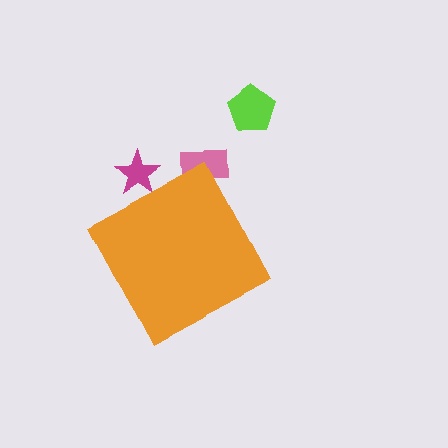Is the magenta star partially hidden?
Yes, the magenta star is partially hidden behind the orange diamond.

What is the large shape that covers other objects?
An orange diamond.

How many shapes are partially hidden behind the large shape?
2 shapes are partially hidden.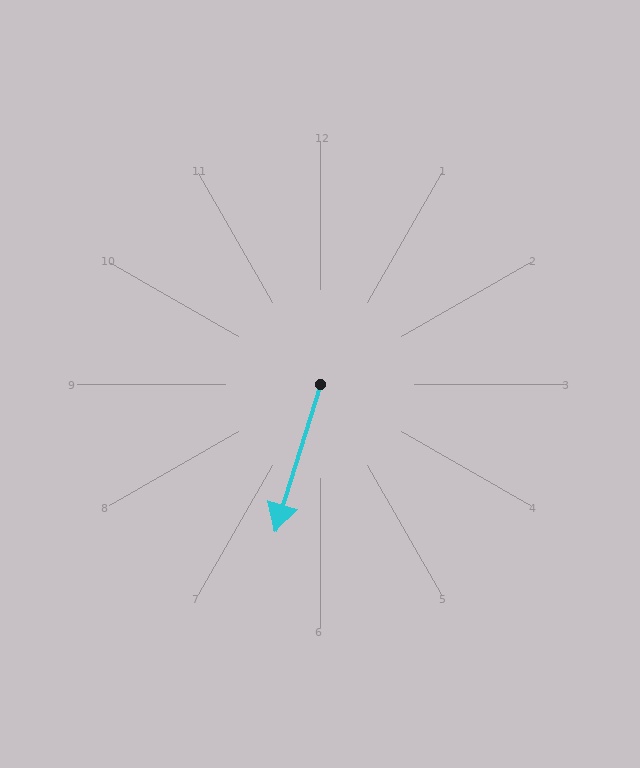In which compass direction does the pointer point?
South.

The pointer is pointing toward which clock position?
Roughly 7 o'clock.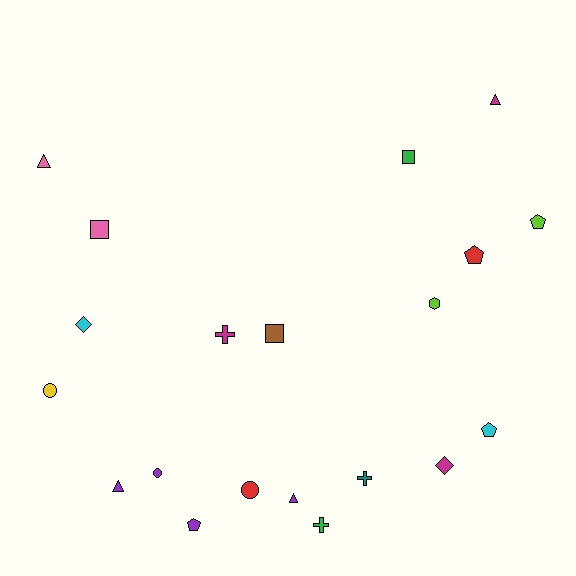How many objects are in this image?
There are 20 objects.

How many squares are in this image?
There are 3 squares.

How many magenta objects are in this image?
There are 3 magenta objects.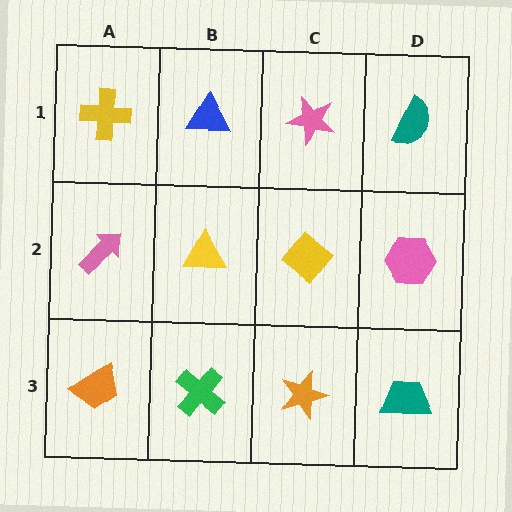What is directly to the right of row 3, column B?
An orange star.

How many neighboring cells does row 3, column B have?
3.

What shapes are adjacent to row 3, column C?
A yellow diamond (row 2, column C), a green cross (row 3, column B), a teal trapezoid (row 3, column D).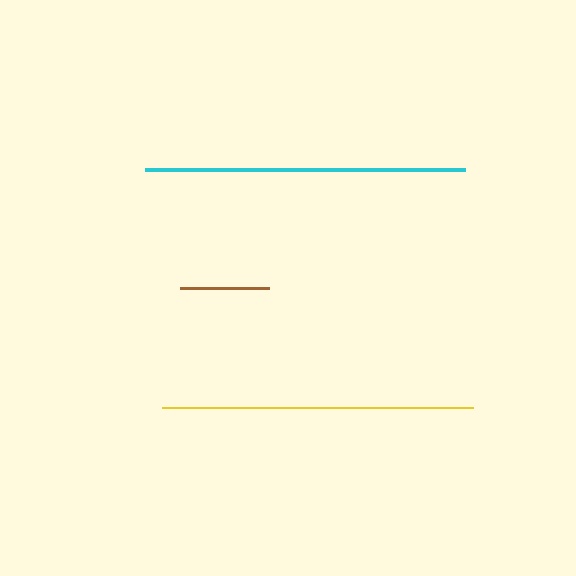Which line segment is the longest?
The cyan line is the longest at approximately 320 pixels.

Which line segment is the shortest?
The brown line is the shortest at approximately 89 pixels.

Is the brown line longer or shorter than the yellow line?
The yellow line is longer than the brown line.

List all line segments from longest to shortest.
From longest to shortest: cyan, yellow, brown.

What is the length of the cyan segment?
The cyan segment is approximately 320 pixels long.